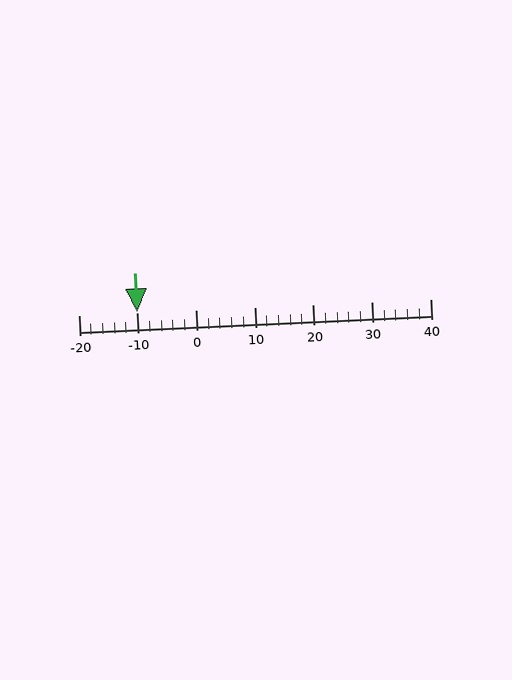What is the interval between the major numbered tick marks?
The major tick marks are spaced 10 units apart.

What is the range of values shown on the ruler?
The ruler shows values from -20 to 40.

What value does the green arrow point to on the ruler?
The green arrow points to approximately -10.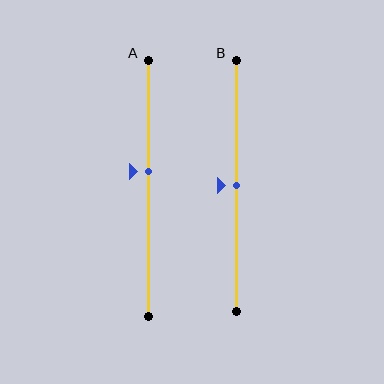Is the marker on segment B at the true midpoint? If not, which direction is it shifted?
Yes, the marker on segment B is at the true midpoint.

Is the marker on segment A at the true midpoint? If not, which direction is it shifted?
No, the marker on segment A is shifted upward by about 7% of the segment length.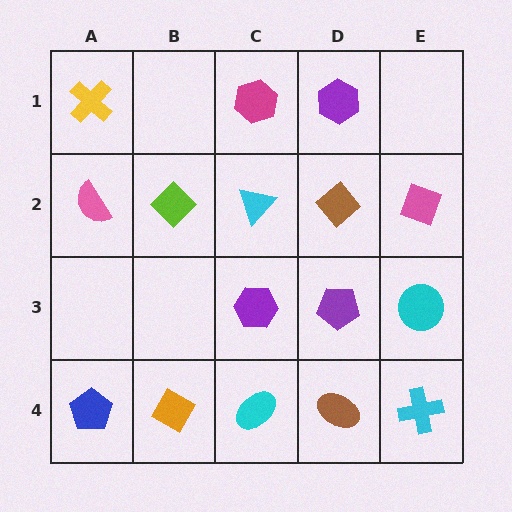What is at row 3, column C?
A purple hexagon.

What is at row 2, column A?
A pink semicircle.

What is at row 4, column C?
A cyan ellipse.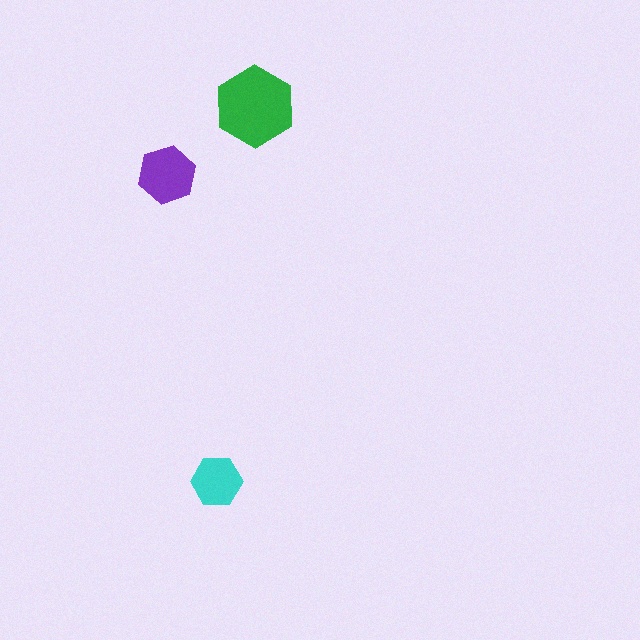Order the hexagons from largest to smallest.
the green one, the purple one, the cyan one.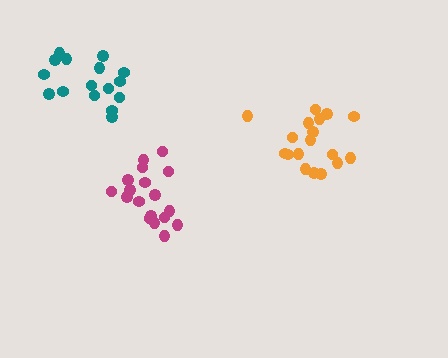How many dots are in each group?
Group 1: 18 dots, Group 2: 16 dots, Group 3: 18 dots (52 total).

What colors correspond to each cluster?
The clusters are colored: orange, teal, magenta.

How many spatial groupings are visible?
There are 3 spatial groupings.